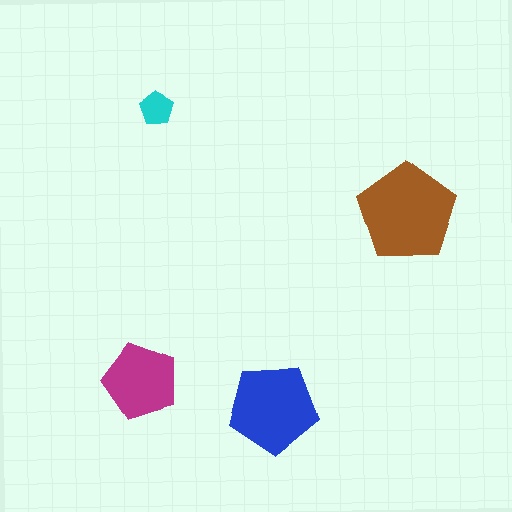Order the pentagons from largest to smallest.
the brown one, the blue one, the magenta one, the cyan one.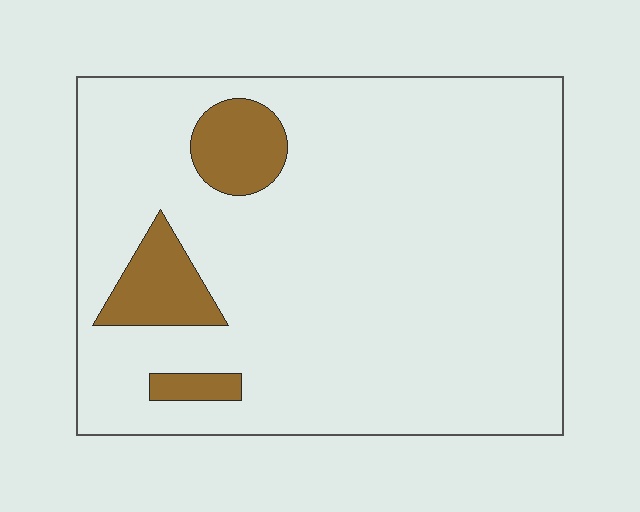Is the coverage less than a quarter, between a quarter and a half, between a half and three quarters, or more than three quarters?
Less than a quarter.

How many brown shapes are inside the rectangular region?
3.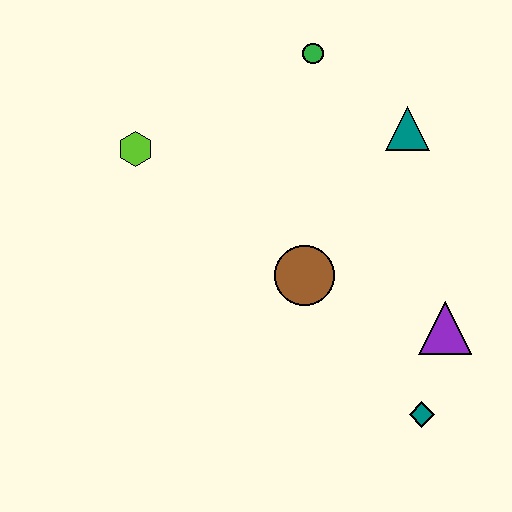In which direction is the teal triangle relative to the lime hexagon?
The teal triangle is to the right of the lime hexagon.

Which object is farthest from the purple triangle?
The lime hexagon is farthest from the purple triangle.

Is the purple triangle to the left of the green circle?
No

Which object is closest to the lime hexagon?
The green circle is closest to the lime hexagon.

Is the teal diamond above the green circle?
No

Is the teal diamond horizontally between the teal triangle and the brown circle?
No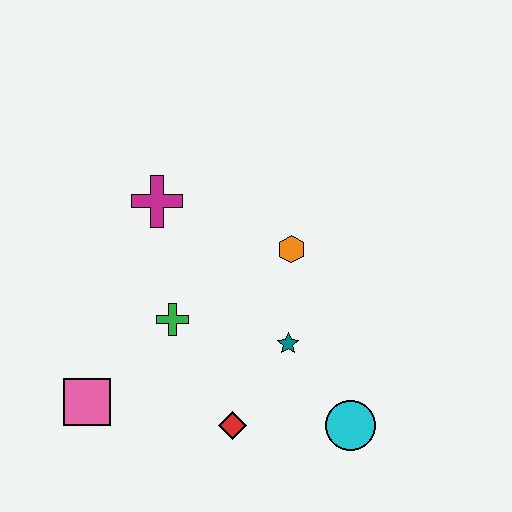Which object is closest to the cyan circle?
The teal star is closest to the cyan circle.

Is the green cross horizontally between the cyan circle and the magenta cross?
Yes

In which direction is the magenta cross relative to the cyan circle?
The magenta cross is above the cyan circle.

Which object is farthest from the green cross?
The cyan circle is farthest from the green cross.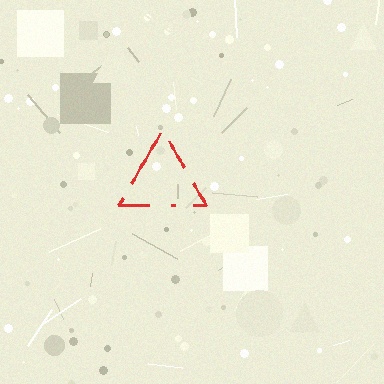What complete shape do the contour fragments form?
The contour fragments form a triangle.